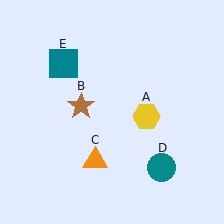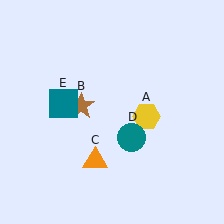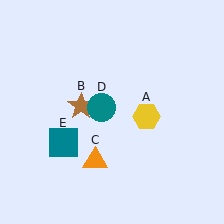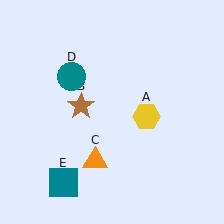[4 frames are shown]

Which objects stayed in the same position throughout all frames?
Yellow hexagon (object A) and brown star (object B) and orange triangle (object C) remained stationary.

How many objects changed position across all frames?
2 objects changed position: teal circle (object D), teal square (object E).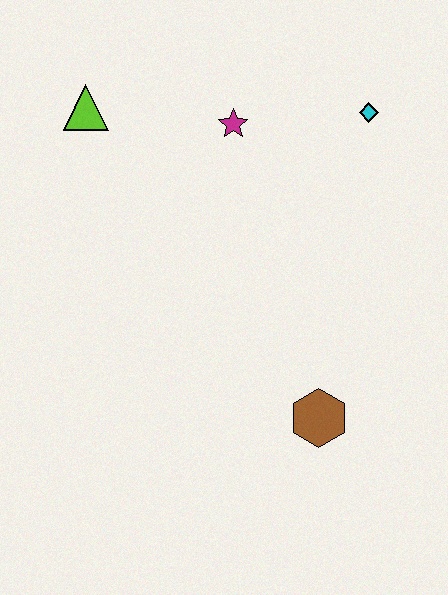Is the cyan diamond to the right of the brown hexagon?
Yes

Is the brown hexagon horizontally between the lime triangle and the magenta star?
No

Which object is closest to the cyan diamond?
The magenta star is closest to the cyan diamond.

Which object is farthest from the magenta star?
The brown hexagon is farthest from the magenta star.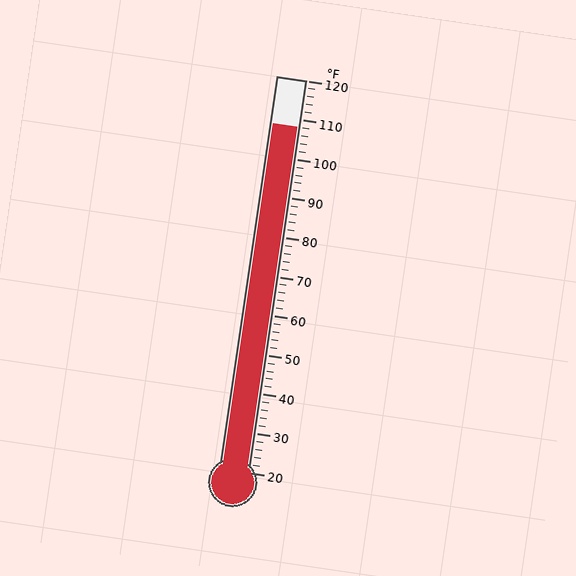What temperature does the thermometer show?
The thermometer shows approximately 108°F.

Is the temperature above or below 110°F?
The temperature is below 110°F.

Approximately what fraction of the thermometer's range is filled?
The thermometer is filled to approximately 90% of its range.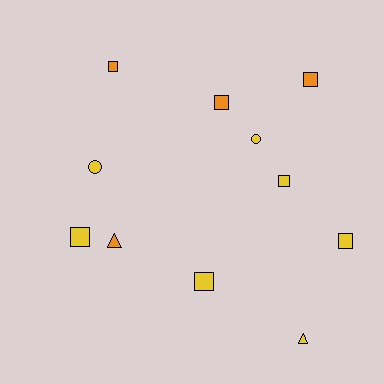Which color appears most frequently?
Yellow, with 7 objects.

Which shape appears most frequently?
Square, with 7 objects.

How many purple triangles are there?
There are no purple triangles.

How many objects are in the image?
There are 11 objects.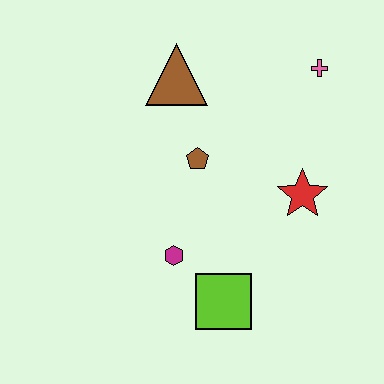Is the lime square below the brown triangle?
Yes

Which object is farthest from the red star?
The brown triangle is farthest from the red star.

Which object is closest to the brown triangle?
The brown pentagon is closest to the brown triangle.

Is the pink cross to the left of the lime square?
No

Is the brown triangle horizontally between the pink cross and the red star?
No